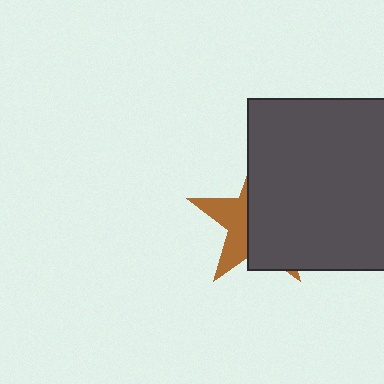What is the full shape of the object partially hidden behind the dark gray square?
The partially hidden object is a brown star.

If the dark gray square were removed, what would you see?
You would see the complete brown star.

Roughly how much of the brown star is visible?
A small part of it is visible (roughly 37%).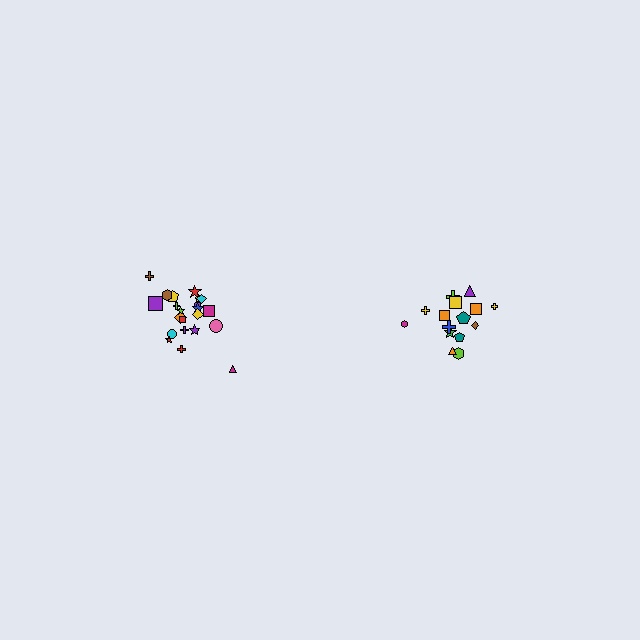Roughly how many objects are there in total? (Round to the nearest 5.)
Roughly 35 objects in total.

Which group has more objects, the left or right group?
The left group.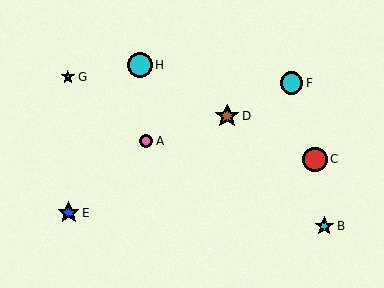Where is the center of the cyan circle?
The center of the cyan circle is at (292, 83).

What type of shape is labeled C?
Shape C is a red circle.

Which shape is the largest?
The cyan circle (labeled H) is the largest.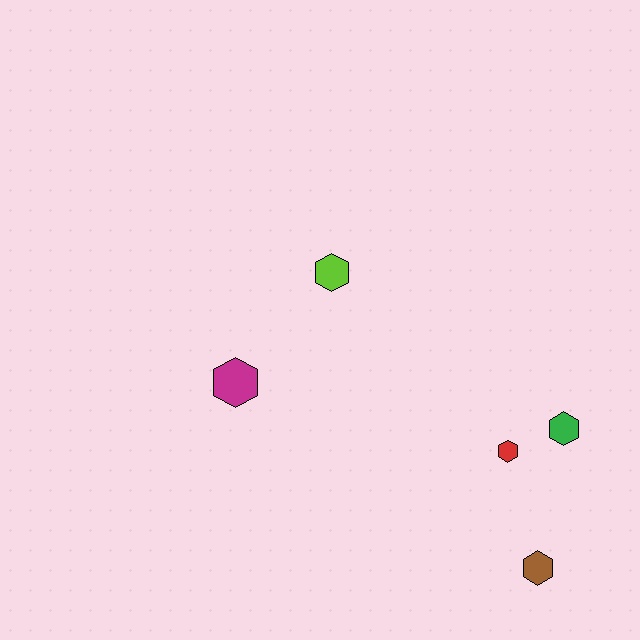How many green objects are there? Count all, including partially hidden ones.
There is 1 green object.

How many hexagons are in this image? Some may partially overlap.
There are 5 hexagons.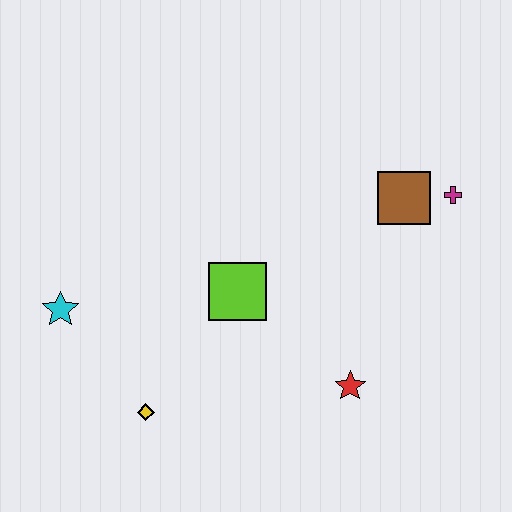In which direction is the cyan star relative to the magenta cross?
The cyan star is to the left of the magenta cross.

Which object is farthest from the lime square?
The magenta cross is farthest from the lime square.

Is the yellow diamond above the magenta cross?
No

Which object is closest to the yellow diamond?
The cyan star is closest to the yellow diamond.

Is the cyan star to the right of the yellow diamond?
No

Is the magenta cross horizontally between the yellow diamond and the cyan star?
No